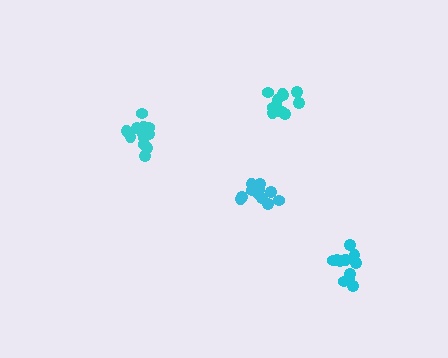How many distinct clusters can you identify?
There are 4 distinct clusters.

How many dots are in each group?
Group 1: 13 dots, Group 2: 13 dots, Group 3: 13 dots, Group 4: 12 dots (51 total).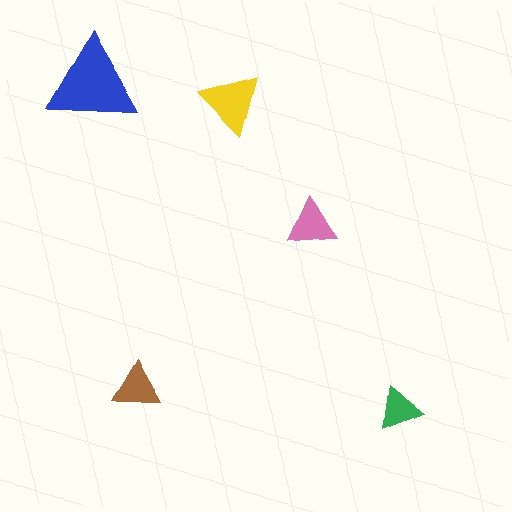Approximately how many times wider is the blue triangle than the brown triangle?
About 2 times wider.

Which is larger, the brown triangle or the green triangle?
The brown one.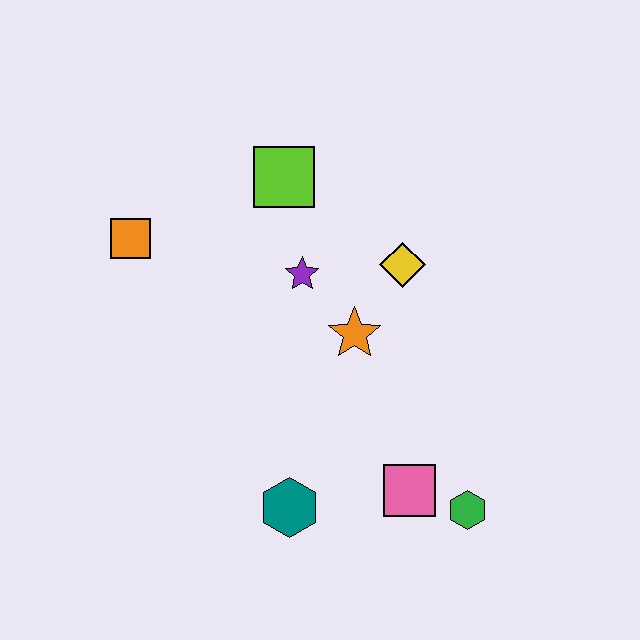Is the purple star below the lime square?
Yes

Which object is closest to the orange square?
The lime square is closest to the orange square.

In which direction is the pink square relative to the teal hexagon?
The pink square is to the right of the teal hexagon.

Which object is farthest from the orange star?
The orange square is farthest from the orange star.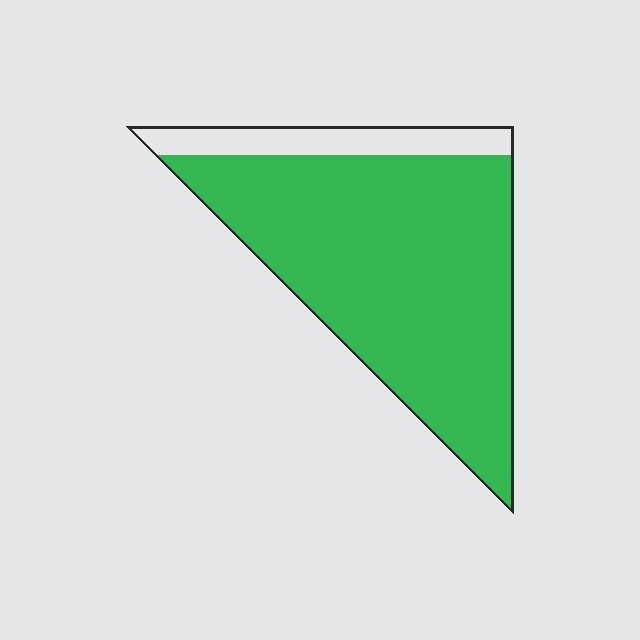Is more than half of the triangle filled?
Yes.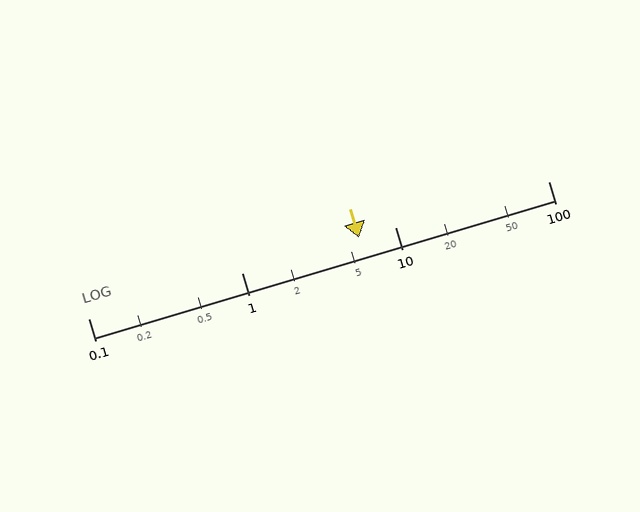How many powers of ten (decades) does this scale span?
The scale spans 3 decades, from 0.1 to 100.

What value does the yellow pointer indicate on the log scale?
The pointer indicates approximately 5.8.